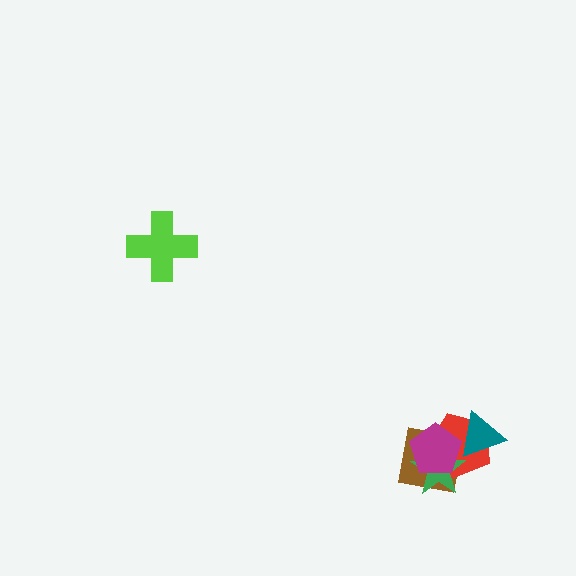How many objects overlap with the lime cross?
0 objects overlap with the lime cross.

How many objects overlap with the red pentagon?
4 objects overlap with the red pentagon.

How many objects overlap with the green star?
3 objects overlap with the green star.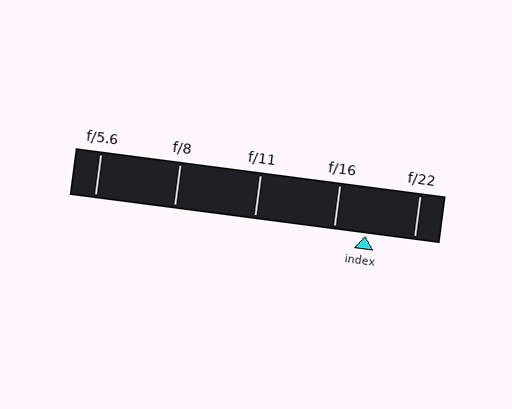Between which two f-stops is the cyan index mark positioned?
The index mark is between f/16 and f/22.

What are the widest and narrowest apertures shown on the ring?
The widest aperture shown is f/5.6 and the narrowest is f/22.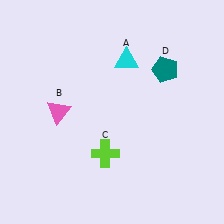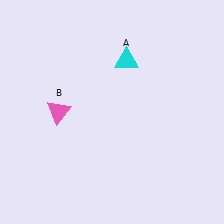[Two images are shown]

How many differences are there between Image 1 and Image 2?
There are 2 differences between the two images.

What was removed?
The lime cross (C), the teal pentagon (D) were removed in Image 2.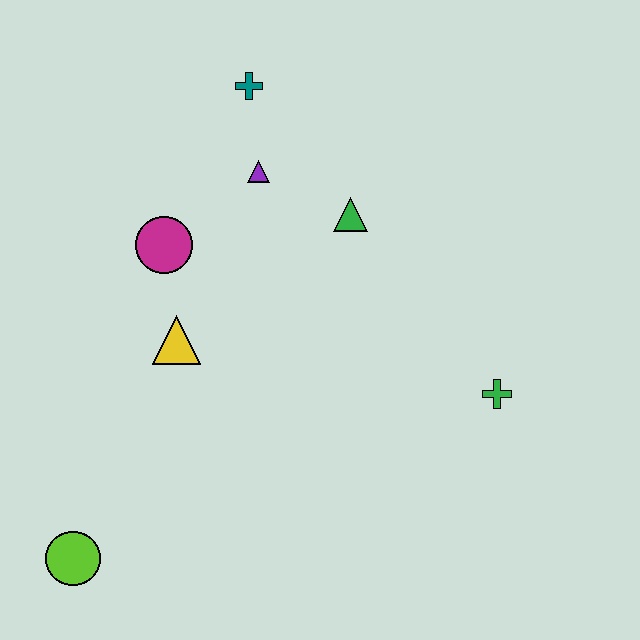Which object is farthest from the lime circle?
The teal cross is farthest from the lime circle.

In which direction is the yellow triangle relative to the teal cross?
The yellow triangle is below the teal cross.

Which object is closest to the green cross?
The green triangle is closest to the green cross.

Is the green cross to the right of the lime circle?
Yes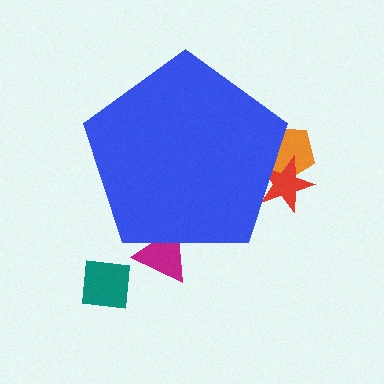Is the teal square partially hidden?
No, the teal square is fully visible.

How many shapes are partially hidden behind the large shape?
3 shapes are partially hidden.